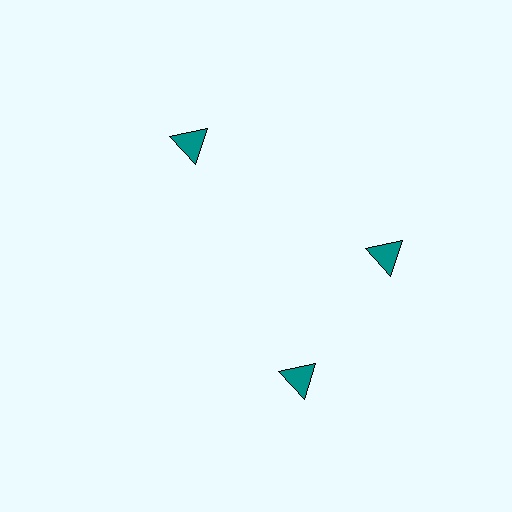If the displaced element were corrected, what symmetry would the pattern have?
It would have 3-fold rotational symmetry — the pattern would map onto itself every 120 degrees.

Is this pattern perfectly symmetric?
No. The 3 teal triangles are arranged in a ring, but one element near the 7 o'clock position is rotated out of alignment along the ring, breaking the 3-fold rotational symmetry.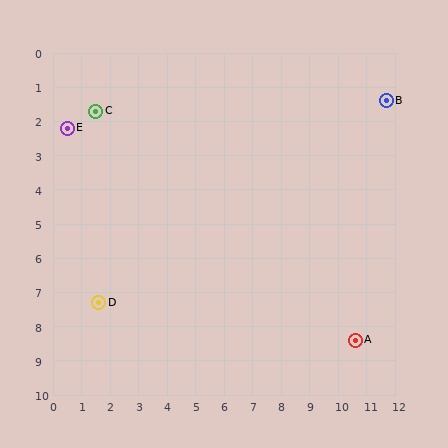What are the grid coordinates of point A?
Point A is at approximately (10.6, 8.4).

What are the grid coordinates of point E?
Point E is at approximately (0.5, 2.2).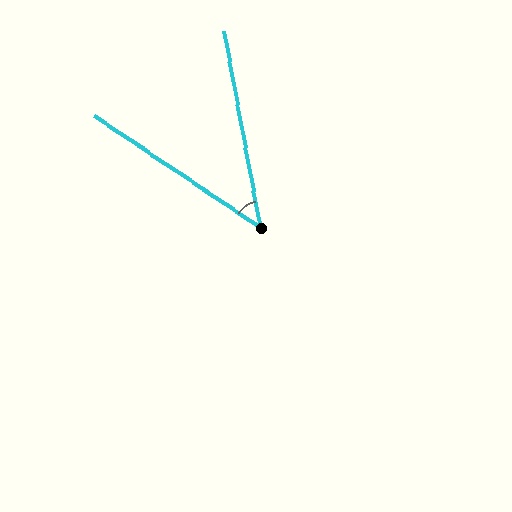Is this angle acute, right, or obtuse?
It is acute.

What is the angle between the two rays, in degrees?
Approximately 45 degrees.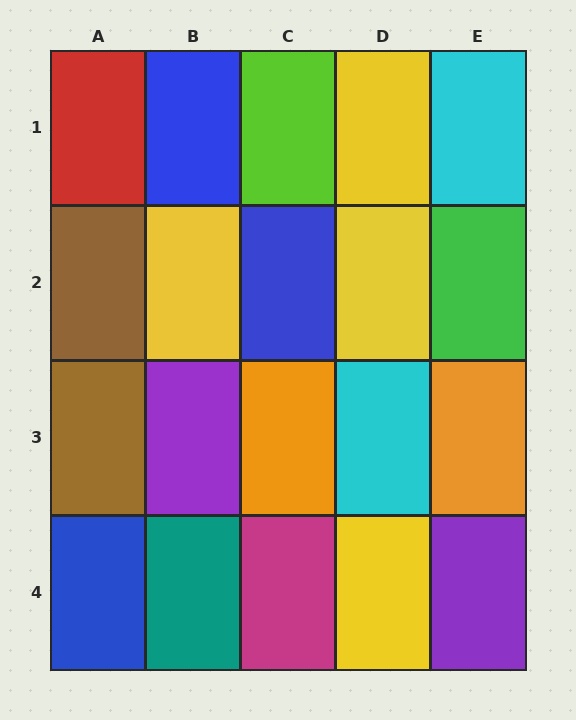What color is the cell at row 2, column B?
Yellow.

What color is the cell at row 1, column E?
Cyan.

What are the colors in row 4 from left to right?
Blue, teal, magenta, yellow, purple.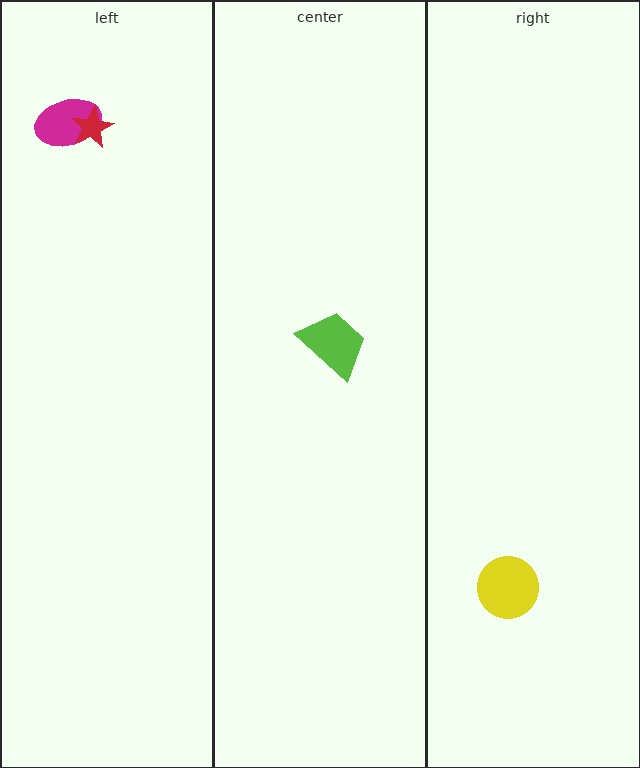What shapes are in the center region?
The lime trapezoid.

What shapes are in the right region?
The yellow circle.